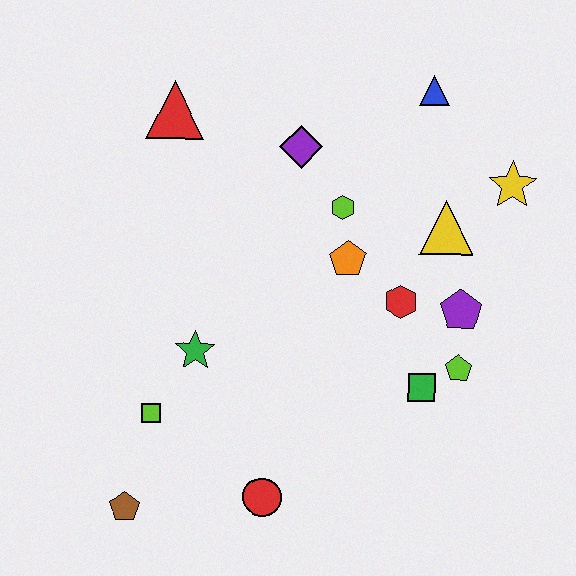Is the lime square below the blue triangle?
Yes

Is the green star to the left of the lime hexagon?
Yes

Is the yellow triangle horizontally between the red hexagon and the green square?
No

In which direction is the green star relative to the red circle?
The green star is above the red circle.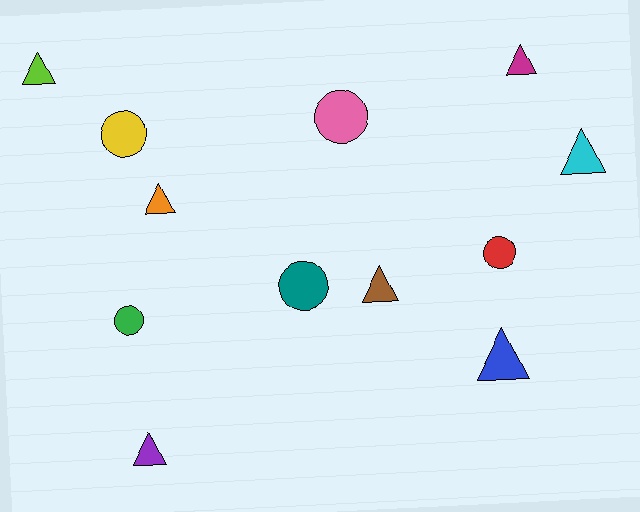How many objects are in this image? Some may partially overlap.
There are 12 objects.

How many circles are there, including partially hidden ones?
There are 5 circles.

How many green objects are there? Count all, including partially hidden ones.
There is 1 green object.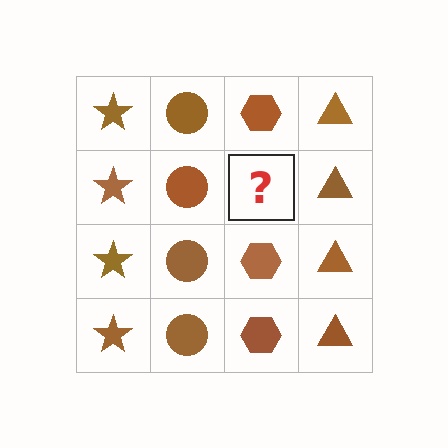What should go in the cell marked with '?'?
The missing cell should contain a brown hexagon.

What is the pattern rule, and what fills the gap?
The rule is that each column has a consistent shape. The gap should be filled with a brown hexagon.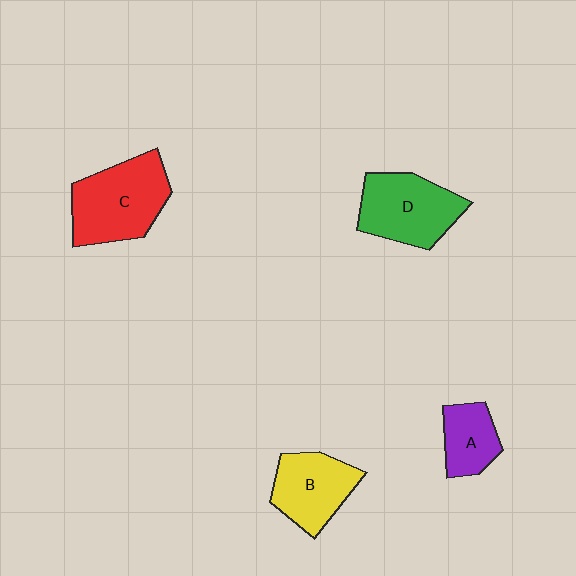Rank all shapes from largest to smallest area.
From largest to smallest: C (red), D (green), B (yellow), A (purple).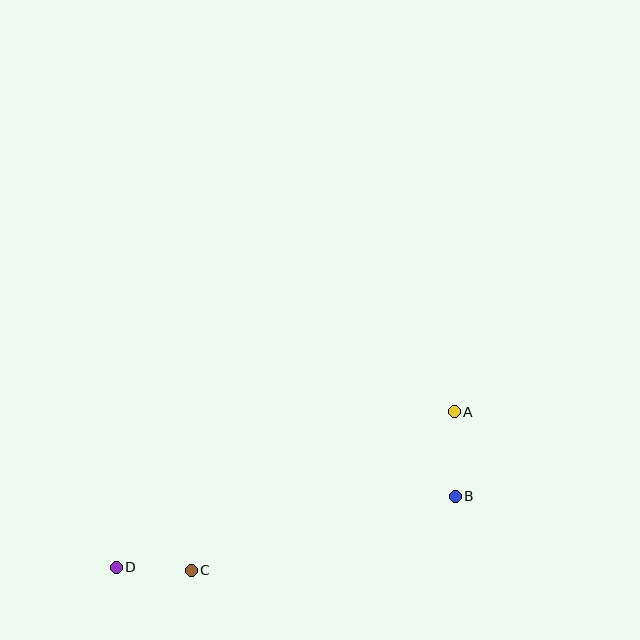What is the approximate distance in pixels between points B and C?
The distance between B and C is approximately 274 pixels.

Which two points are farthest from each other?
Points A and D are farthest from each other.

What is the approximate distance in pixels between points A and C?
The distance between A and C is approximately 307 pixels.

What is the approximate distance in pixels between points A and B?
The distance between A and B is approximately 85 pixels.